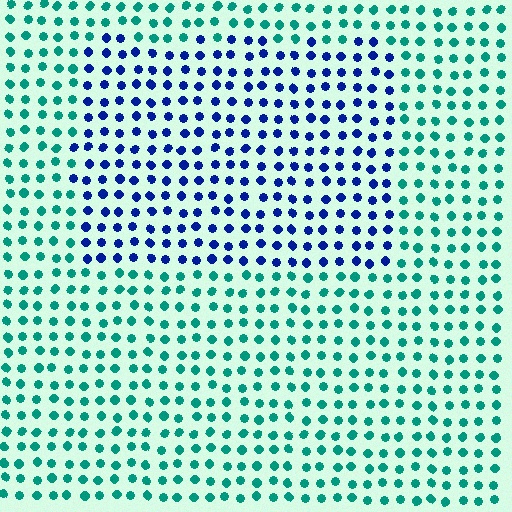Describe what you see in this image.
The image is filled with small teal elements in a uniform arrangement. A rectangle-shaped region is visible where the elements are tinted to a slightly different hue, forming a subtle color boundary.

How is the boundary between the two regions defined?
The boundary is defined purely by a slight shift in hue (about 59 degrees). Spacing, size, and orientation are identical on both sides.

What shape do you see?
I see a rectangle.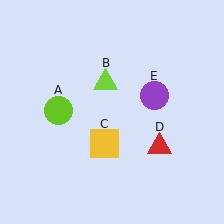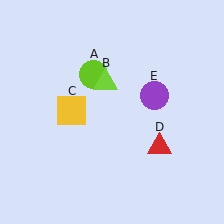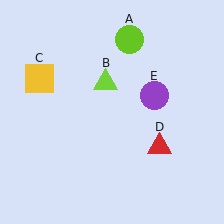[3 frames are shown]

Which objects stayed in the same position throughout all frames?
Lime triangle (object B) and red triangle (object D) and purple circle (object E) remained stationary.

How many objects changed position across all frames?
2 objects changed position: lime circle (object A), yellow square (object C).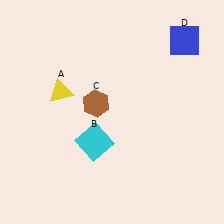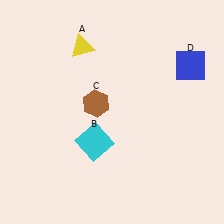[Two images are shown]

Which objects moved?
The objects that moved are: the yellow triangle (A), the blue square (D).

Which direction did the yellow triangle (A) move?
The yellow triangle (A) moved up.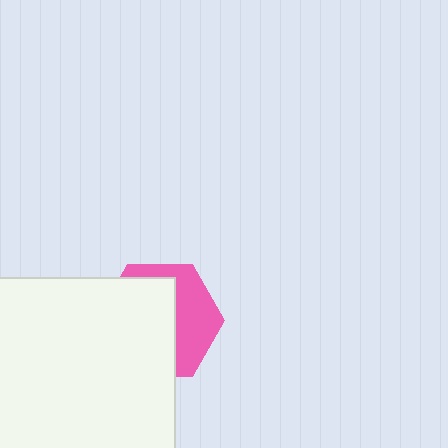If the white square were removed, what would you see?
You would see the complete pink hexagon.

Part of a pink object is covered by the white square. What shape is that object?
It is a hexagon.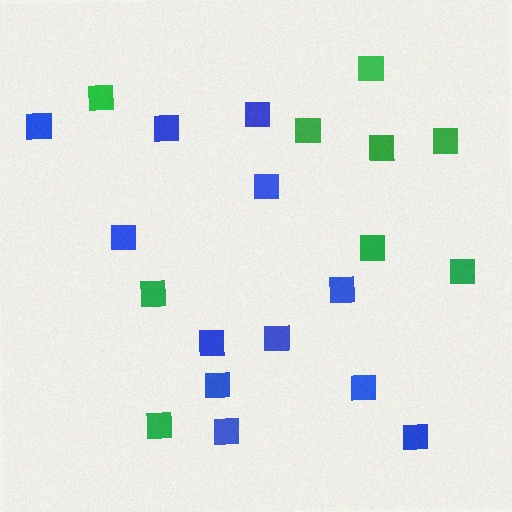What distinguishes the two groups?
There are 2 groups: one group of blue squares (12) and one group of green squares (9).